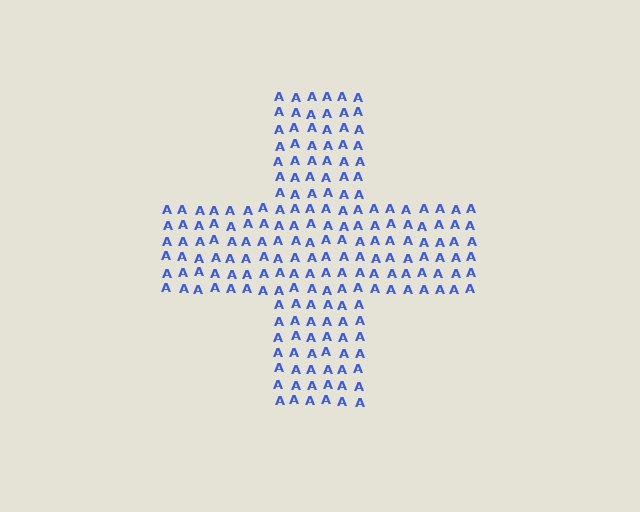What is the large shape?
The large shape is a cross.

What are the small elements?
The small elements are letter A's.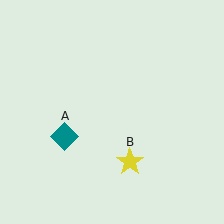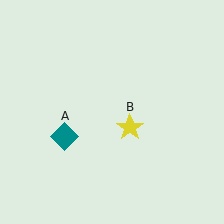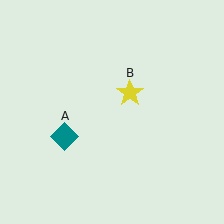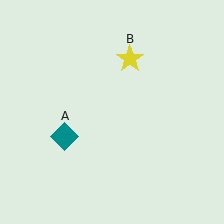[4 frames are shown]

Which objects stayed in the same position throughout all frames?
Teal diamond (object A) remained stationary.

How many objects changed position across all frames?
1 object changed position: yellow star (object B).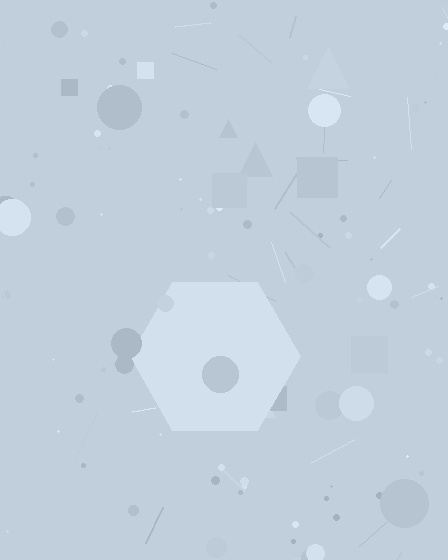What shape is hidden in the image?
A hexagon is hidden in the image.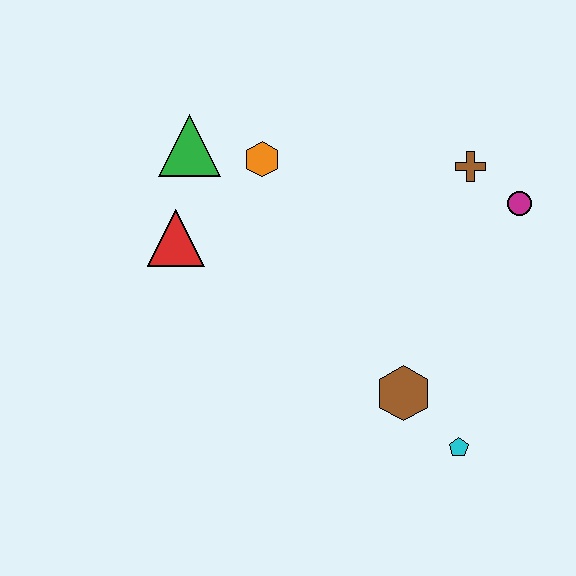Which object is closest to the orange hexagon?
The green triangle is closest to the orange hexagon.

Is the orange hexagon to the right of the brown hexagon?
No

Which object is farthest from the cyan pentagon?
The green triangle is farthest from the cyan pentagon.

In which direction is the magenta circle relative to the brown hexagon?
The magenta circle is above the brown hexagon.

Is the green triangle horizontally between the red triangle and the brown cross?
Yes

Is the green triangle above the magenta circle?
Yes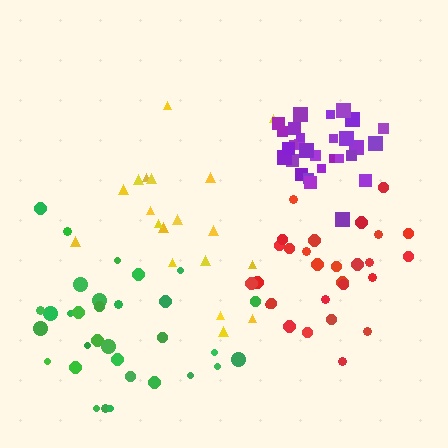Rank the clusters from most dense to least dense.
purple, red, green, yellow.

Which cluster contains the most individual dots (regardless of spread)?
Green (32).